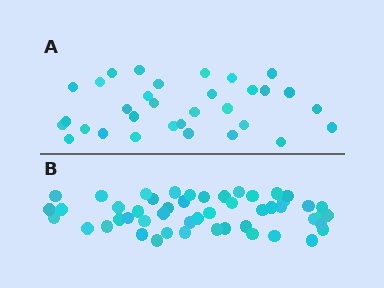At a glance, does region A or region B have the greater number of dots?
Region B (the bottom region) has more dots.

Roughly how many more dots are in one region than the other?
Region B has approximately 20 more dots than region A.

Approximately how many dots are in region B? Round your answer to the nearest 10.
About 50 dots.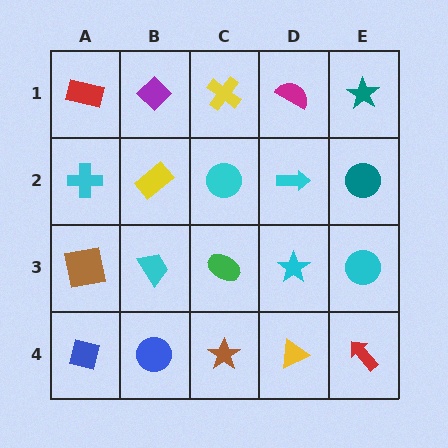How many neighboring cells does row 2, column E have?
3.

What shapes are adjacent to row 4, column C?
A green ellipse (row 3, column C), a blue circle (row 4, column B), a yellow triangle (row 4, column D).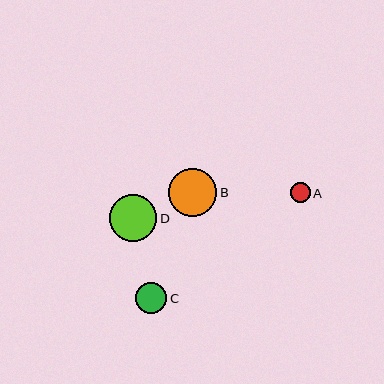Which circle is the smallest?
Circle A is the smallest with a size of approximately 20 pixels.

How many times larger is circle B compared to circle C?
Circle B is approximately 1.5 times the size of circle C.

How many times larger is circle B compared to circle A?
Circle B is approximately 2.4 times the size of circle A.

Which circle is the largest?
Circle B is the largest with a size of approximately 48 pixels.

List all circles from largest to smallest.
From largest to smallest: B, D, C, A.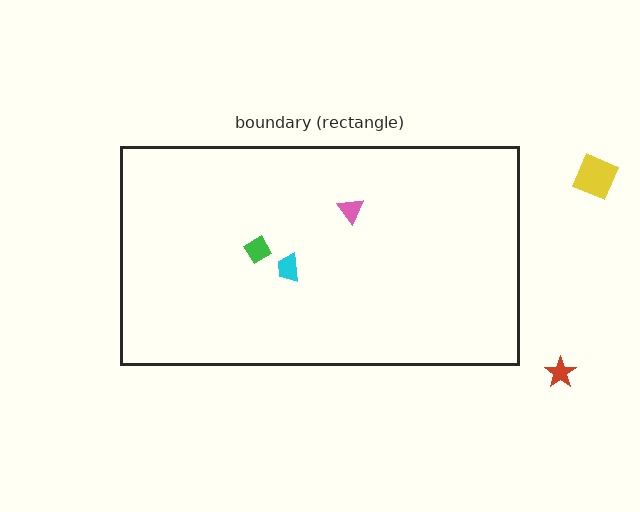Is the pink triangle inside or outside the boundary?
Inside.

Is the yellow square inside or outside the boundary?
Outside.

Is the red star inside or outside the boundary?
Outside.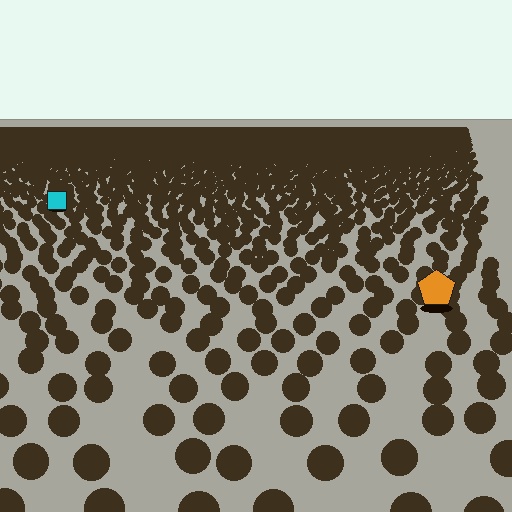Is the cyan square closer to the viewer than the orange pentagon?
No. The orange pentagon is closer — you can tell from the texture gradient: the ground texture is coarser near it.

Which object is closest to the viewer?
The orange pentagon is closest. The texture marks near it are larger and more spread out.